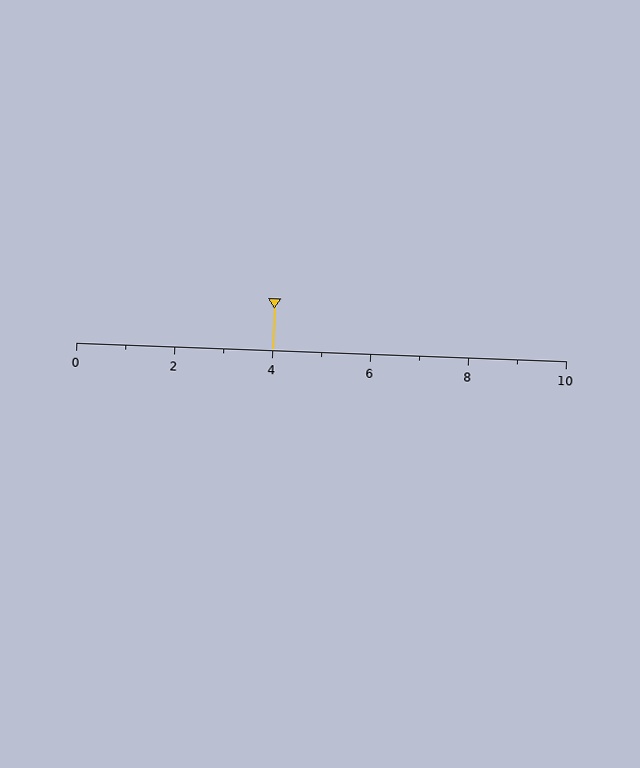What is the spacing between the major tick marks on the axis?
The major ticks are spaced 2 apart.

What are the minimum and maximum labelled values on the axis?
The axis runs from 0 to 10.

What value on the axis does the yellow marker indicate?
The marker indicates approximately 4.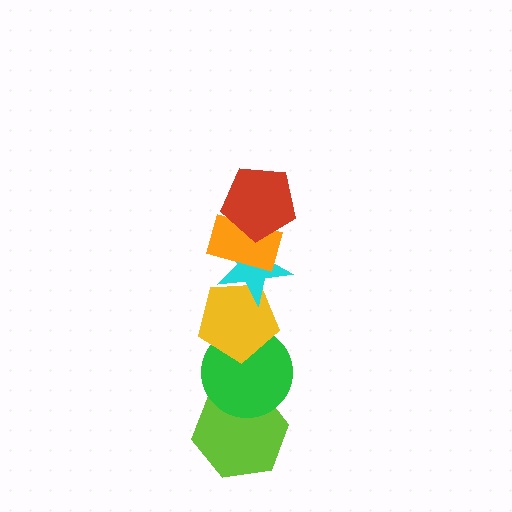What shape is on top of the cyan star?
The orange rectangle is on top of the cyan star.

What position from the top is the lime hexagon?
The lime hexagon is 6th from the top.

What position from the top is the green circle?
The green circle is 5th from the top.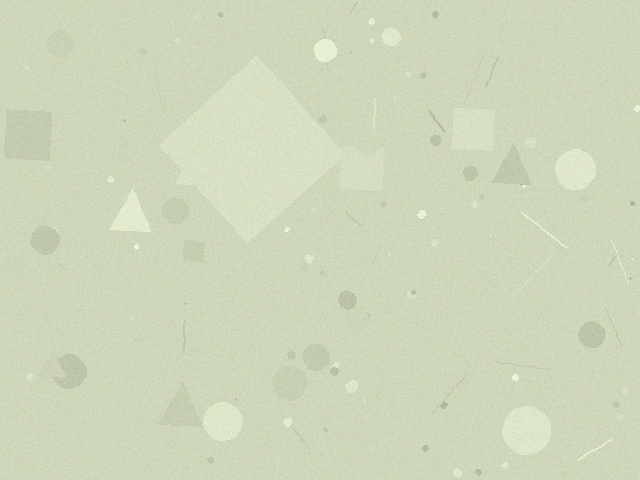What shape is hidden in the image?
A diamond is hidden in the image.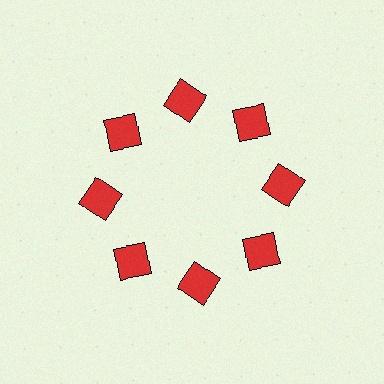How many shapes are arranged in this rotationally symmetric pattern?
There are 8 shapes, arranged in 8 groups of 1.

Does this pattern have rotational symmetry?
Yes, this pattern has 8-fold rotational symmetry. It looks the same after rotating 45 degrees around the center.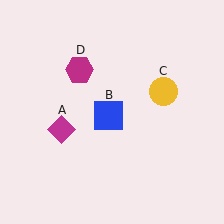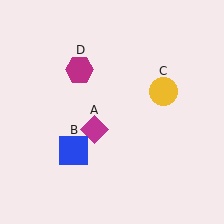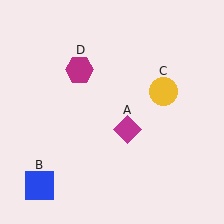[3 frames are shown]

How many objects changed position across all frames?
2 objects changed position: magenta diamond (object A), blue square (object B).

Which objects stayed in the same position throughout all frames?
Yellow circle (object C) and magenta hexagon (object D) remained stationary.